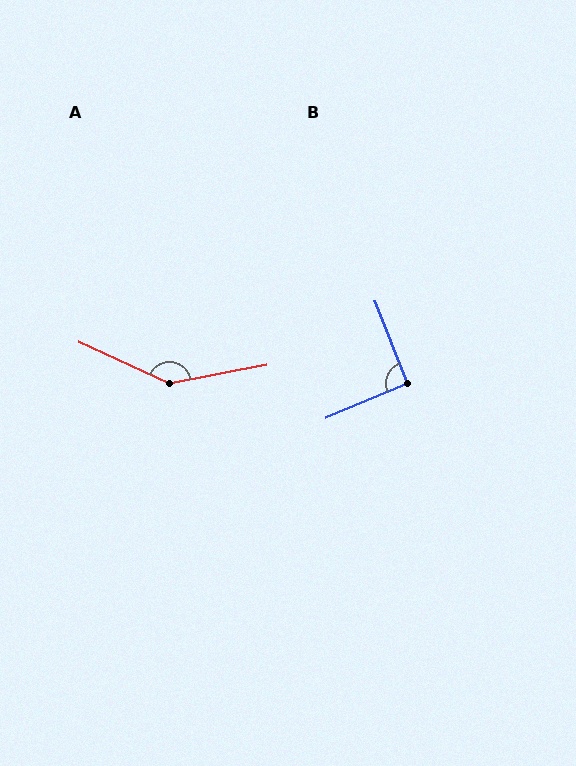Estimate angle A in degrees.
Approximately 145 degrees.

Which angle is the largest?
A, at approximately 145 degrees.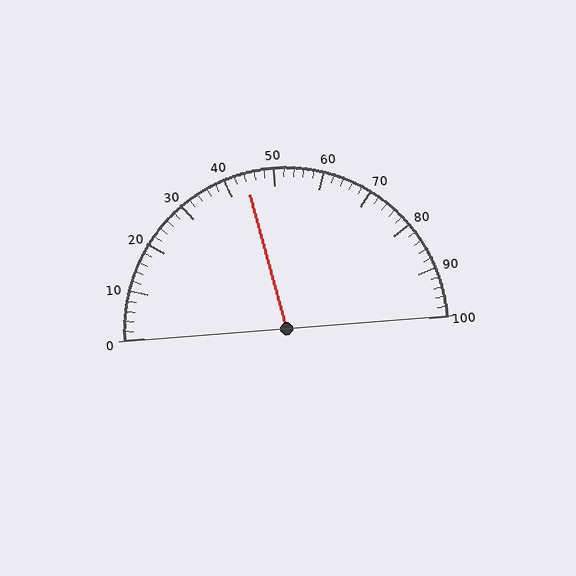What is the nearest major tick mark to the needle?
The nearest major tick mark is 40.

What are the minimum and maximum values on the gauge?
The gauge ranges from 0 to 100.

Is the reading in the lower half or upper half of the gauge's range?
The reading is in the lower half of the range (0 to 100).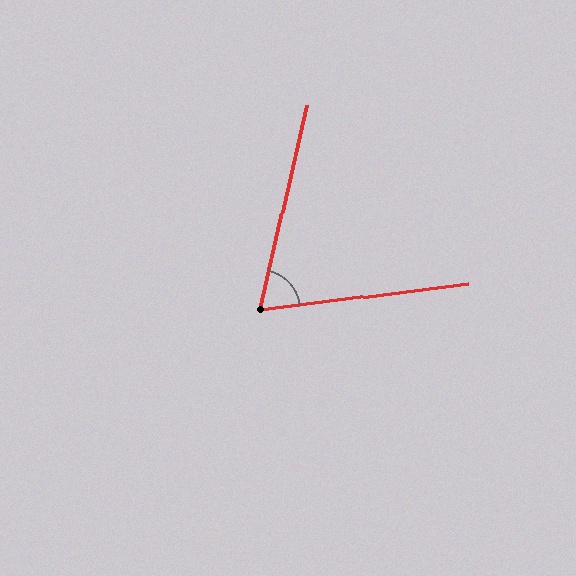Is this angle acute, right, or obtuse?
It is acute.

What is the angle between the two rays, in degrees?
Approximately 70 degrees.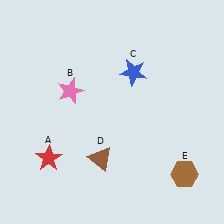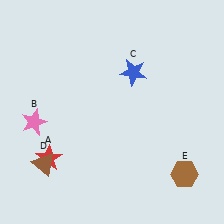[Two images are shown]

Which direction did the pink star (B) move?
The pink star (B) moved left.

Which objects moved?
The objects that moved are: the pink star (B), the brown triangle (D).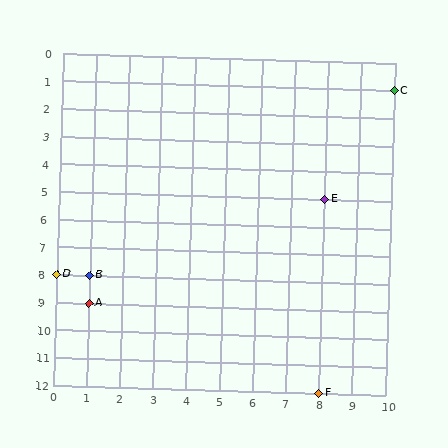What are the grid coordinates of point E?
Point E is at grid coordinates (8, 5).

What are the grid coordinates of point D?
Point D is at grid coordinates (0, 8).